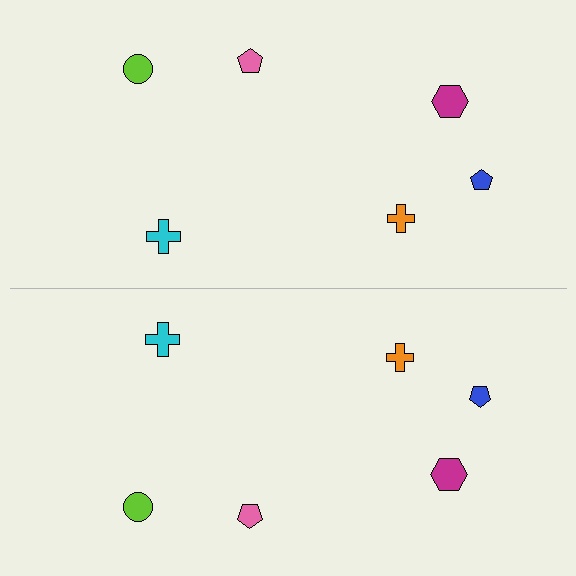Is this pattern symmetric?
Yes, this pattern has bilateral (reflection) symmetry.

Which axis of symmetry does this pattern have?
The pattern has a horizontal axis of symmetry running through the center of the image.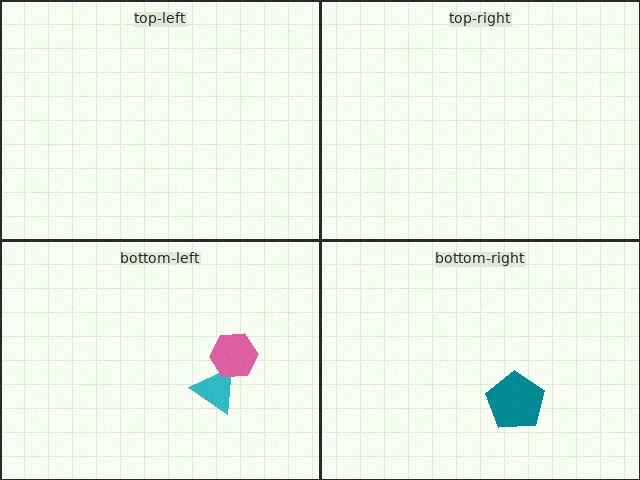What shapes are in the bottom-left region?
The cyan triangle, the pink hexagon.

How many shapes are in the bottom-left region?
2.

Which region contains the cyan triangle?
The bottom-left region.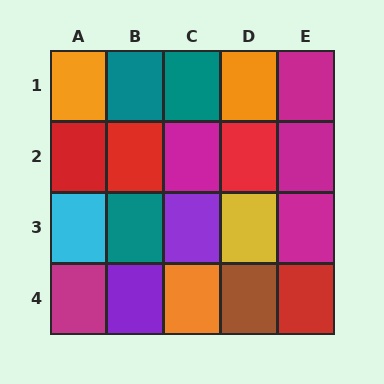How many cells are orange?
3 cells are orange.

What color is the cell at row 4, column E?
Red.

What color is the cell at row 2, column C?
Magenta.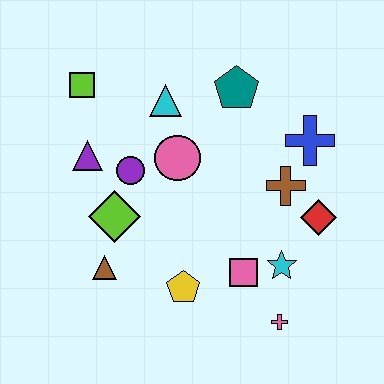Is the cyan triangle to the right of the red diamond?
No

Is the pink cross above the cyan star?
No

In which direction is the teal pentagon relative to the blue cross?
The teal pentagon is to the left of the blue cross.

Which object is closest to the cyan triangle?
The pink circle is closest to the cyan triangle.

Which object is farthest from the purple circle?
The pink cross is farthest from the purple circle.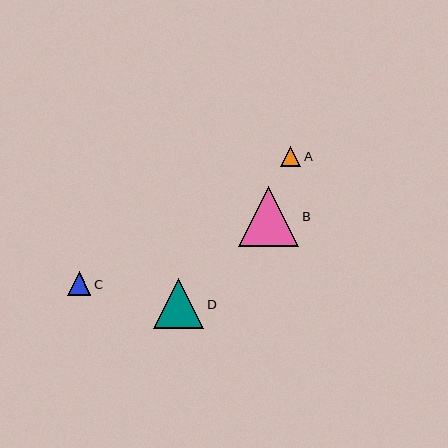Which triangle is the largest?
Triangle B is the largest with a size of approximately 60 pixels.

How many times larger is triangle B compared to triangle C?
Triangle B is approximately 2.5 times the size of triangle C.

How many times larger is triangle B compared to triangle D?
Triangle B is approximately 1.2 times the size of triangle D.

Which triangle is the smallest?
Triangle A is the smallest with a size of approximately 20 pixels.